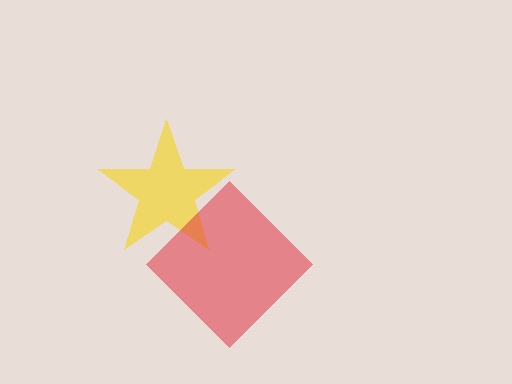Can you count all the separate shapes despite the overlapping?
Yes, there are 2 separate shapes.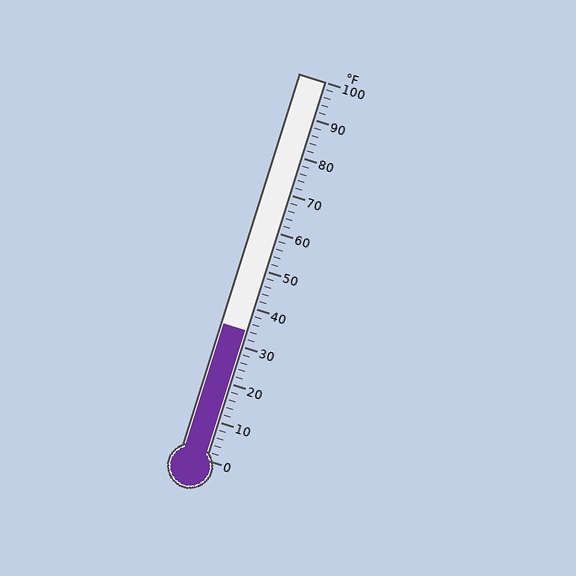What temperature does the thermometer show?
The thermometer shows approximately 34°F.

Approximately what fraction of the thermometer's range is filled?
The thermometer is filled to approximately 35% of its range.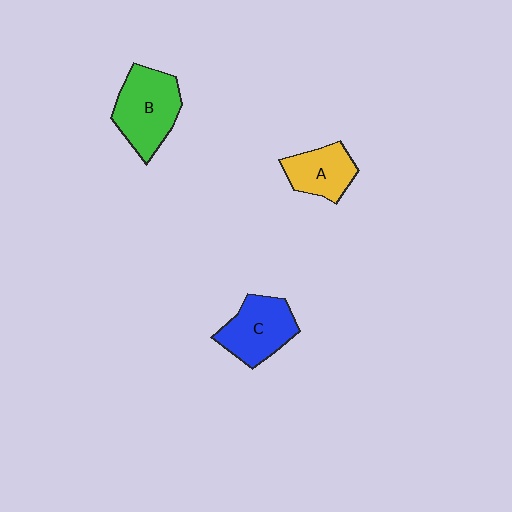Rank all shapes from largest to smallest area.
From largest to smallest: B (green), C (blue), A (yellow).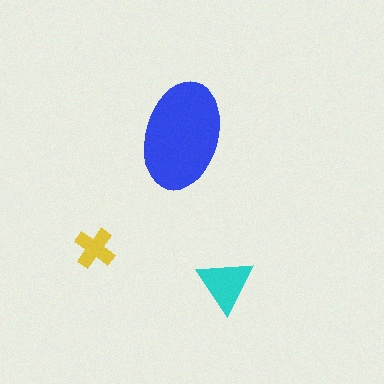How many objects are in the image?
There are 3 objects in the image.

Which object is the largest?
The blue ellipse.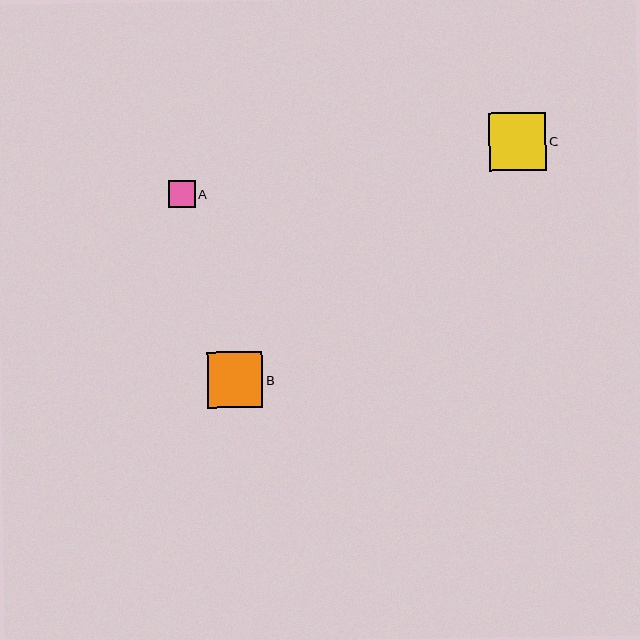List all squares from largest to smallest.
From largest to smallest: C, B, A.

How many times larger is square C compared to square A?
Square C is approximately 2.2 times the size of square A.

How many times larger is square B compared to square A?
Square B is approximately 2.1 times the size of square A.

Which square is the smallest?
Square A is the smallest with a size of approximately 26 pixels.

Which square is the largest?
Square C is the largest with a size of approximately 58 pixels.